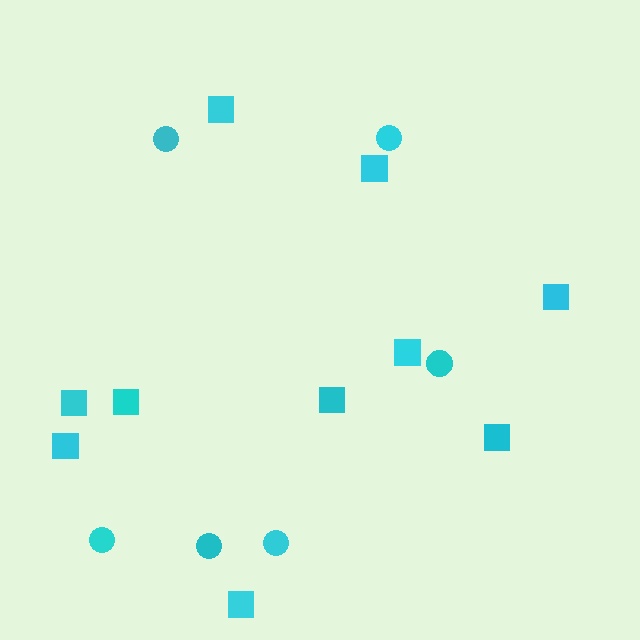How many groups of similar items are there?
There are 2 groups: one group of squares (10) and one group of circles (6).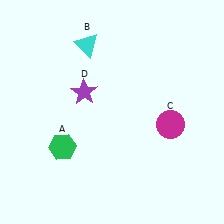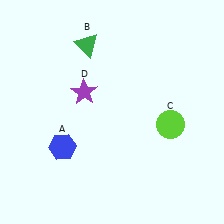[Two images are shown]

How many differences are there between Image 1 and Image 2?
There are 3 differences between the two images.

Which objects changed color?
A changed from green to blue. B changed from cyan to green. C changed from magenta to lime.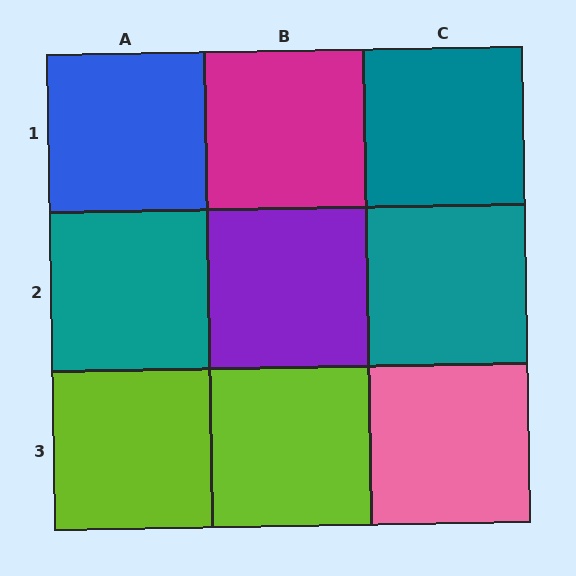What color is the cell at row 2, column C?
Teal.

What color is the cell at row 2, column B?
Purple.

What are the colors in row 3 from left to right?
Lime, lime, pink.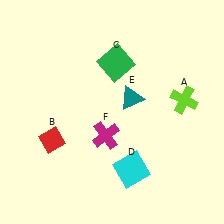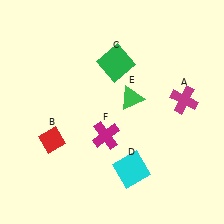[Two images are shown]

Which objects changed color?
A changed from lime to magenta. E changed from teal to green.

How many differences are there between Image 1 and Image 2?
There are 2 differences between the two images.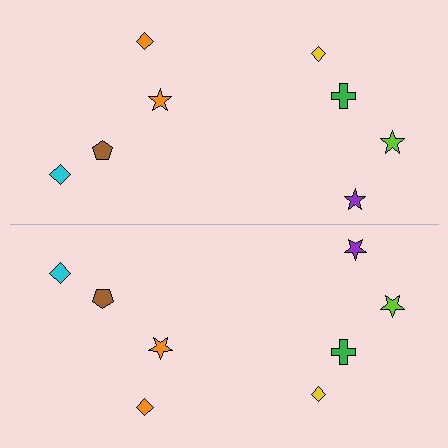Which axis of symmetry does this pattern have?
The pattern has a horizontal axis of symmetry running through the center of the image.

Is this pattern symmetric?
Yes, this pattern has bilateral (reflection) symmetry.